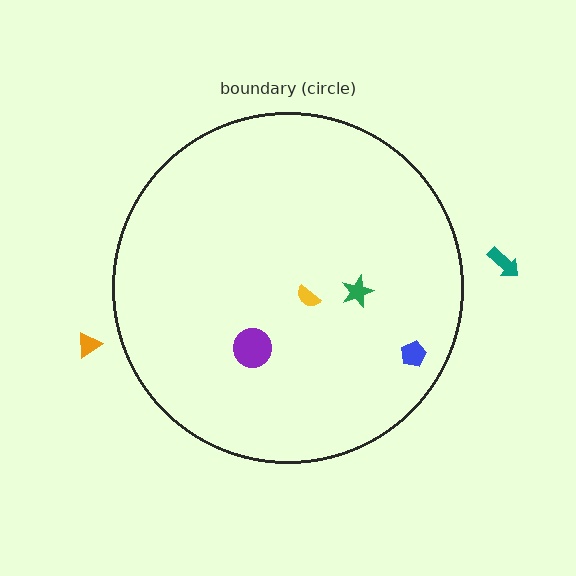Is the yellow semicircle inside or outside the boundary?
Inside.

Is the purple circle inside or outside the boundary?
Inside.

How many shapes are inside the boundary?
4 inside, 2 outside.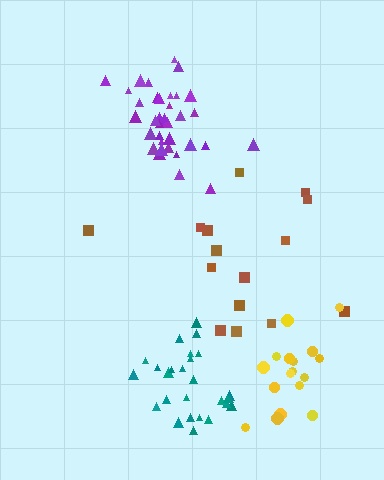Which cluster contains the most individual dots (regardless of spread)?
Purple (35).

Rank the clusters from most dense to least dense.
purple, teal, yellow, brown.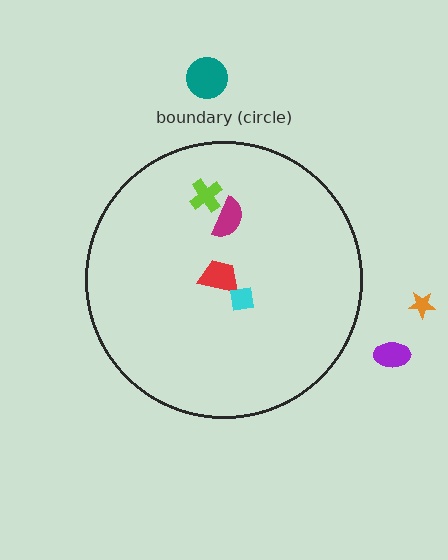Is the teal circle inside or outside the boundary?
Outside.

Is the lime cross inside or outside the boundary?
Inside.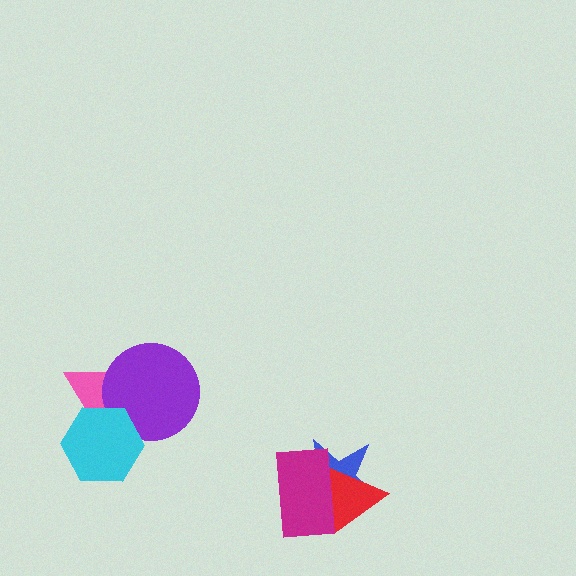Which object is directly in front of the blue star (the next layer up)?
The red triangle is directly in front of the blue star.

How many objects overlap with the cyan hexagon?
2 objects overlap with the cyan hexagon.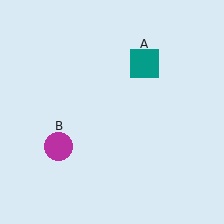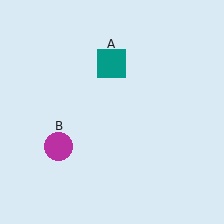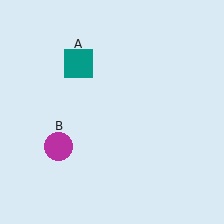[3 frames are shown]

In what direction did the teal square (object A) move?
The teal square (object A) moved left.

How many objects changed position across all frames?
1 object changed position: teal square (object A).